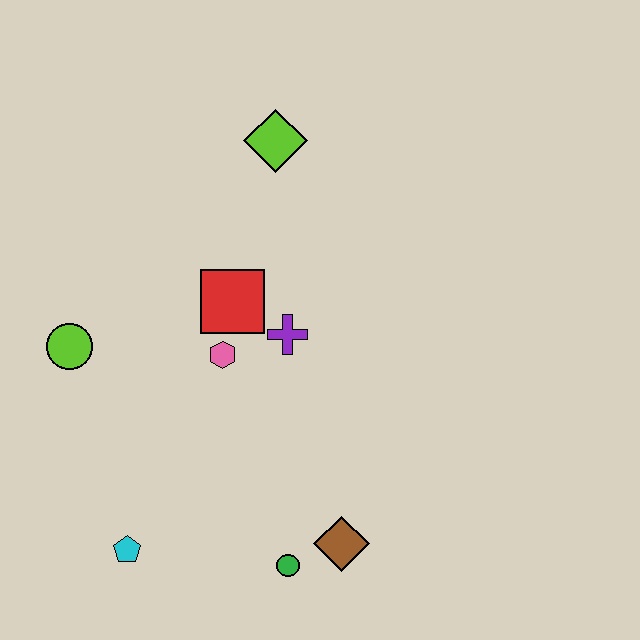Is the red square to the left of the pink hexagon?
No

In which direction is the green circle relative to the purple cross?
The green circle is below the purple cross.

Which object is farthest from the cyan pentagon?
The lime diamond is farthest from the cyan pentagon.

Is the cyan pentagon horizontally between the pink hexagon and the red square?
No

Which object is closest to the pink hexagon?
The red square is closest to the pink hexagon.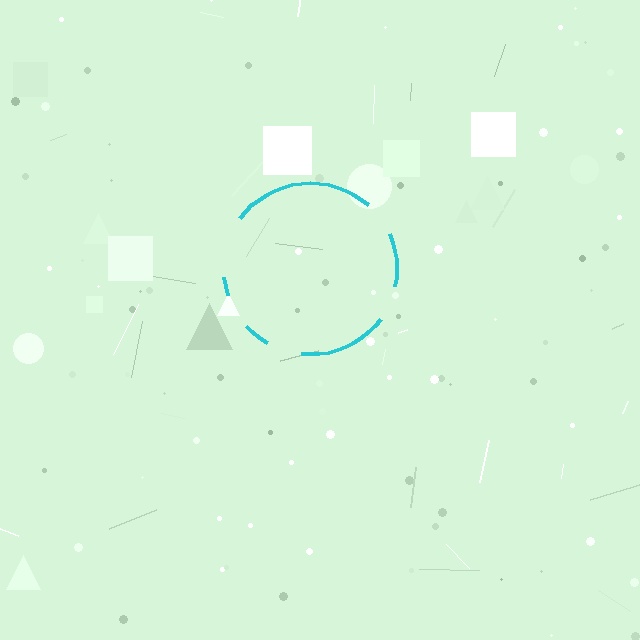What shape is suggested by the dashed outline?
The dashed outline suggests a circle.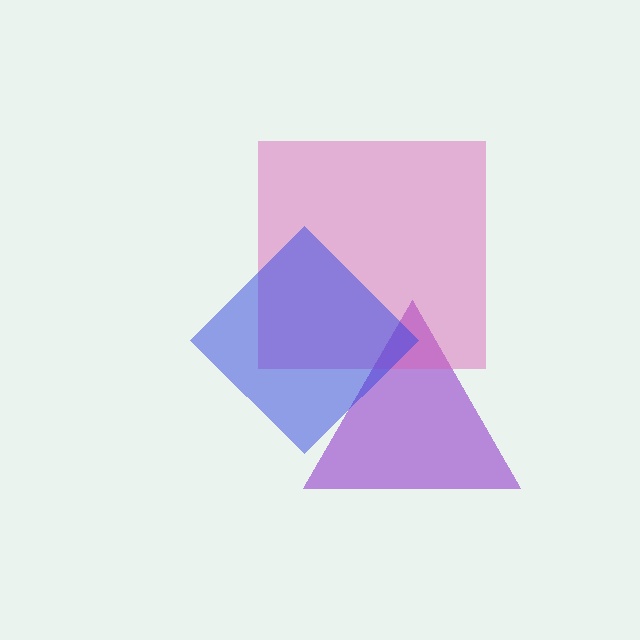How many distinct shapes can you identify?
There are 3 distinct shapes: a purple triangle, a pink square, a blue diamond.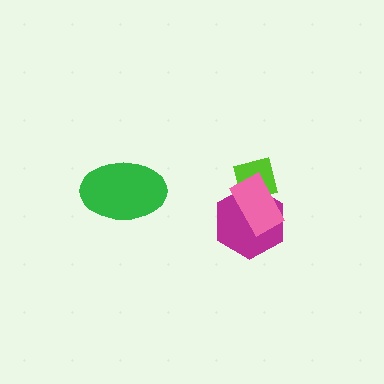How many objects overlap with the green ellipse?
0 objects overlap with the green ellipse.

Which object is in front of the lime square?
The pink rectangle is in front of the lime square.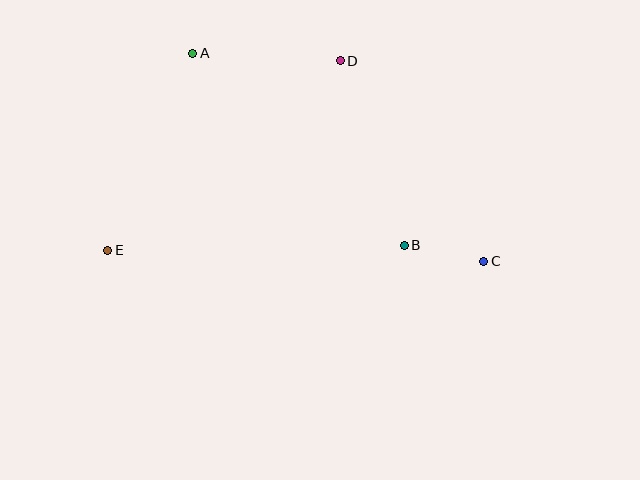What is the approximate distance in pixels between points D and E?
The distance between D and E is approximately 300 pixels.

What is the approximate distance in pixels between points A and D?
The distance between A and D is approximately 148 pixels.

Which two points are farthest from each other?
Points C and E are farthest from each other.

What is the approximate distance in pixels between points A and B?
The distance between A and B is approximately 286 pixels.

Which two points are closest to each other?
Points B and C are closest to each other.